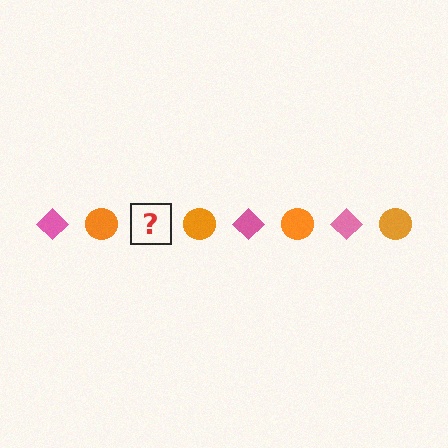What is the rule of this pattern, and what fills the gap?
The rule is that the pattern alternates between pink diamond and orange circle. The gap should be filled with a pink diamond.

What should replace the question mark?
The question mark should be replaced with a pink diamond.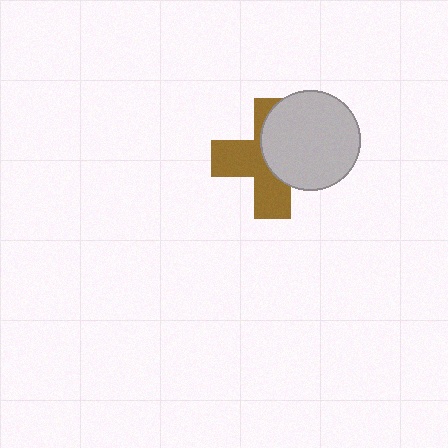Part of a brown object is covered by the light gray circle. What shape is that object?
It is a cross.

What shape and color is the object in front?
The object in front is a light gray circle.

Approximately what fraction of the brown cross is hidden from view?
Roughly 47% of the brown cross is hidden behind the light gray circle.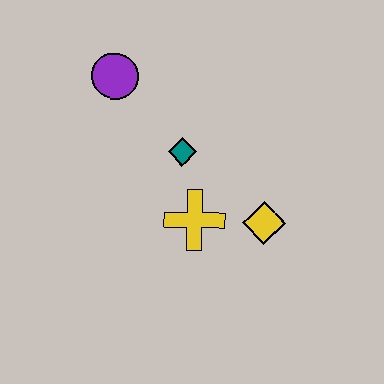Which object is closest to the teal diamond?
The yellow cross is closest to the teal diamond.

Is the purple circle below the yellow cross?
No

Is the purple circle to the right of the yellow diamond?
No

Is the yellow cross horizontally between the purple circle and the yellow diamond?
Yes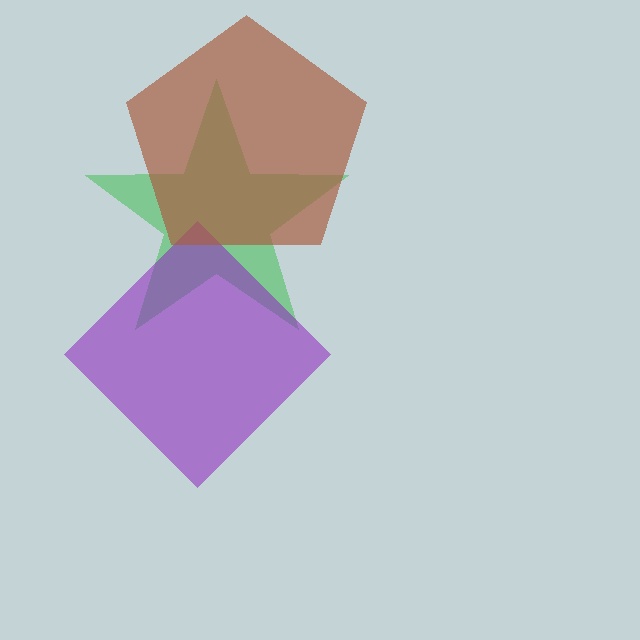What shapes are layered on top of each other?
The layered shapes are: a green star, a purple diamond, a brown pentagon.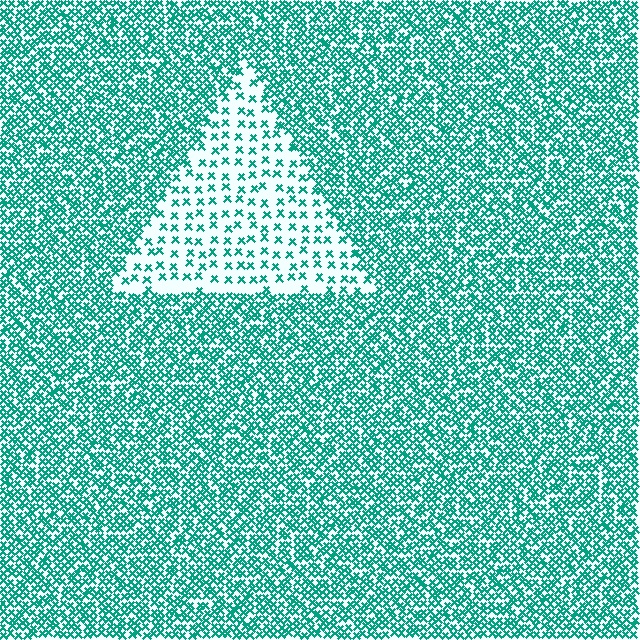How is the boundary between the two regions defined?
The boundary is defined by a change in element density (approximately 3.0x ratio). All elements are the same color, size, and shape.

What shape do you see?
I see a triangle.